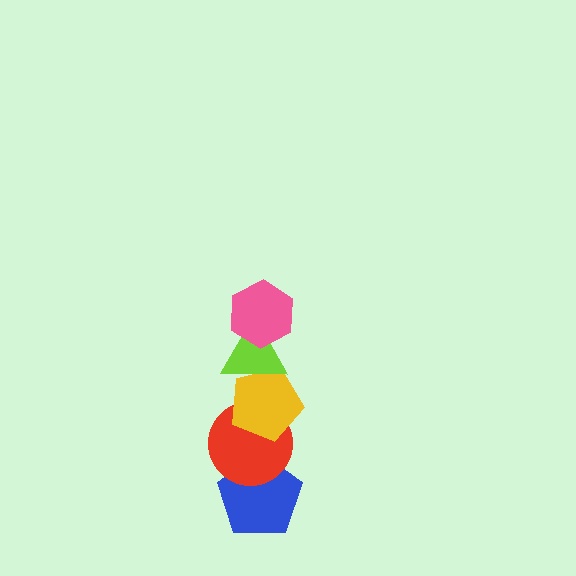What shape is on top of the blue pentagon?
The red circle is on top of the blue pentagon.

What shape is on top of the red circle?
The yellow pentagon is on top of the red circle.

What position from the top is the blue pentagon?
The blue pentagon is 5th from the top.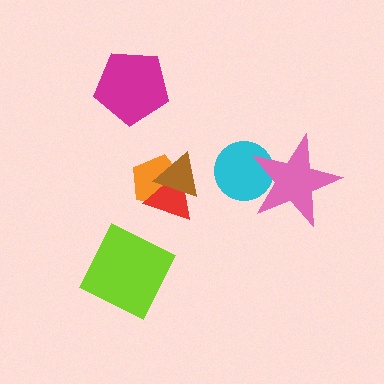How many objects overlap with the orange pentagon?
2 objects overlap with the orange pentagon.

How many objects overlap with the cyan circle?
1 object overlaps with the cyan circle.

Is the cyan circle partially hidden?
Yes, it is partially covered by another shape.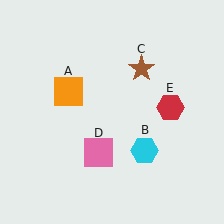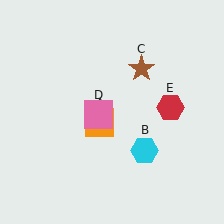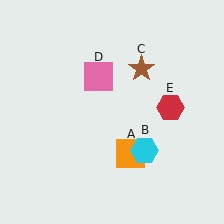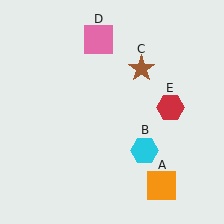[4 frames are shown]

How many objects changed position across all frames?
2 objects changed position: orange square (object A), pink square (object D).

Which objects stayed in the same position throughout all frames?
Cyan hexagon (object B) and brown star (object C) and red hexagon (object E) remained stationary.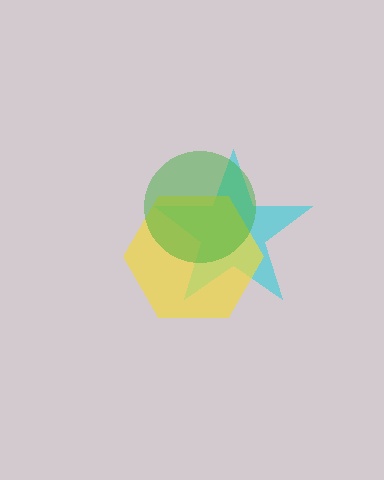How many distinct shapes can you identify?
There are 3 distinct shapes: a cyan star, a yellow hexagon, a green circle.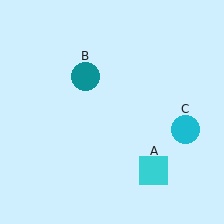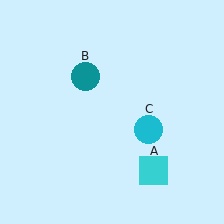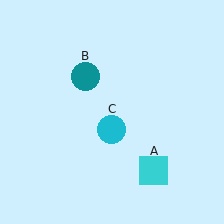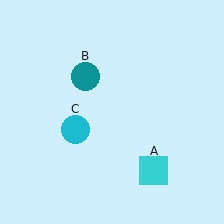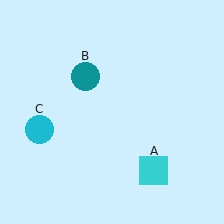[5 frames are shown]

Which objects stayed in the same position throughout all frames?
Cyan square (object A) and teal circle (object B) remained stationary.